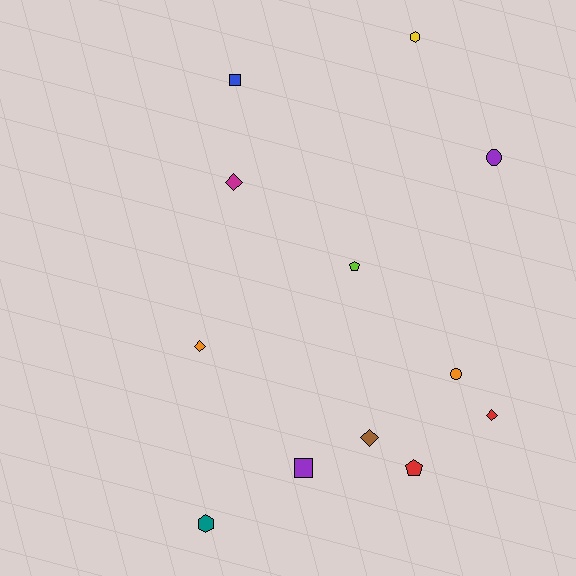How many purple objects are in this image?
There are 2 purple objects.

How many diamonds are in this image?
There are 4 diamonds.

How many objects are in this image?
There are 12 objects.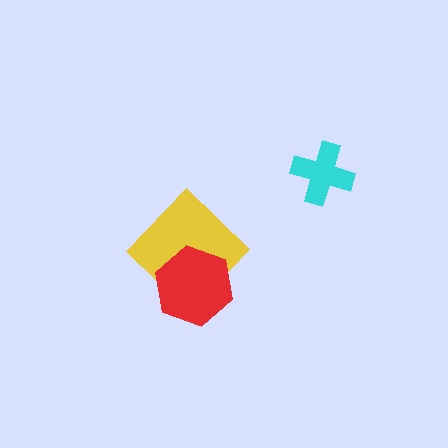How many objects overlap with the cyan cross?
0 objects overlap with the cyan cross.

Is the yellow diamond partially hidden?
Yes, it is partially covered by another shape.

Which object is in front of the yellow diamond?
The red hexagon is in front of the yellow diamond.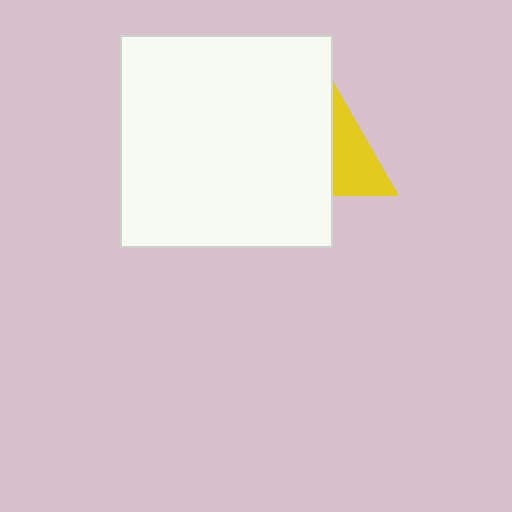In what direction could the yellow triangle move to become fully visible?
The yellow triangle could move right. That would shift it out from behind the white square entirely.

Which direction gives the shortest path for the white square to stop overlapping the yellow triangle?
Moving left gives the shortest separation.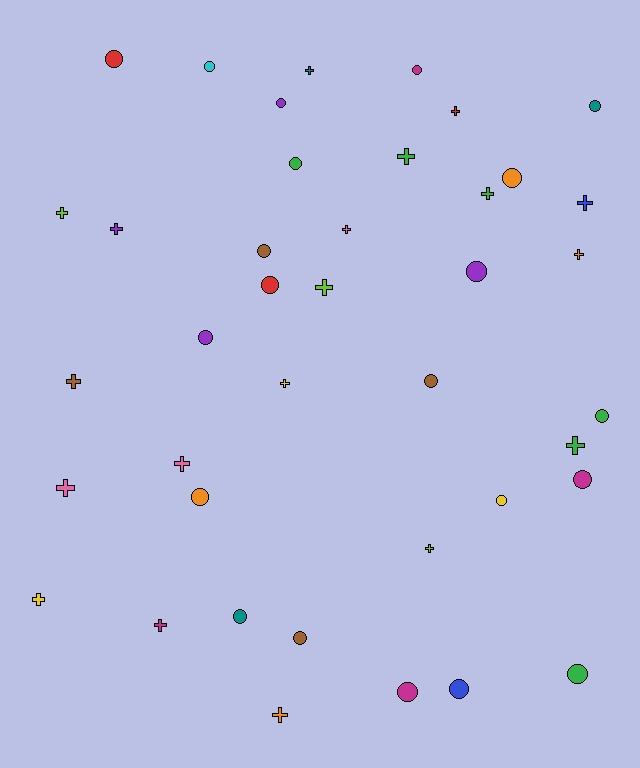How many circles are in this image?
There are 21 circles.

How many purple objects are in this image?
There are 4 purple objects.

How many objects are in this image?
There are 40 objects.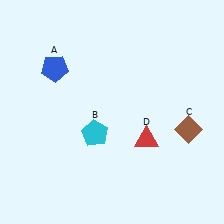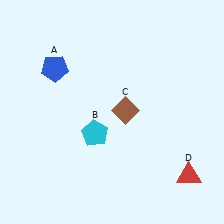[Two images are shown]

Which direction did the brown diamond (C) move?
The brown diamond (C) moved left.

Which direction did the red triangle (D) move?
The red triangle (D) moved right.